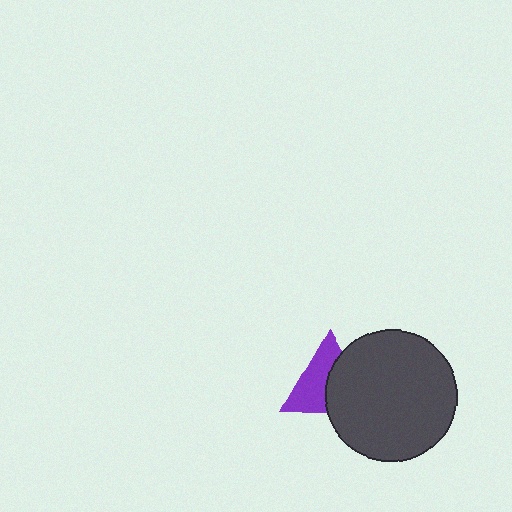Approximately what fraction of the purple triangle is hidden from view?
Roughly 46% of the purple triangle is hidden behind the dark gray circle.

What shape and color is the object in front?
The object in front is a dark gray circle.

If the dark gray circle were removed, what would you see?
You would see the complete purple triangle.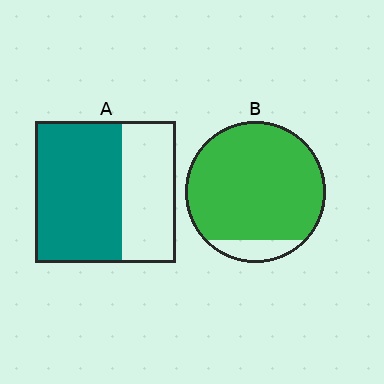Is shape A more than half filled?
Yes.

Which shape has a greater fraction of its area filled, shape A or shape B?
Shape B.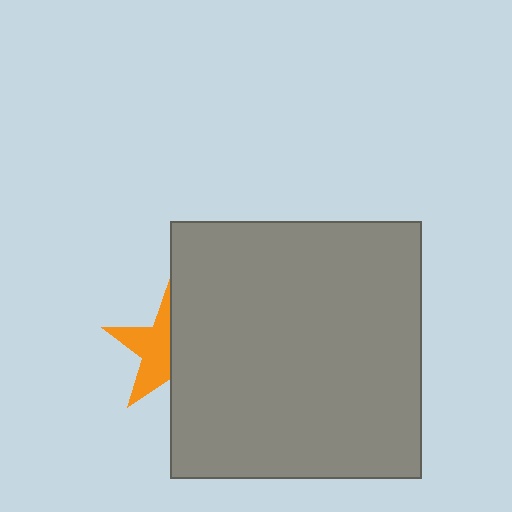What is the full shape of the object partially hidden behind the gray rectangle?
The partially hidden object is an orange star.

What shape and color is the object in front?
The object in front is a gray rectangle.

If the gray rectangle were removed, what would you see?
You would see the complete orange star.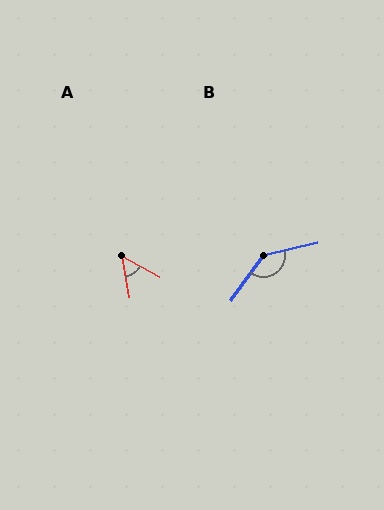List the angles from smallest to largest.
A (50°), B (139°).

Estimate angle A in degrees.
Approximately 50 degrees.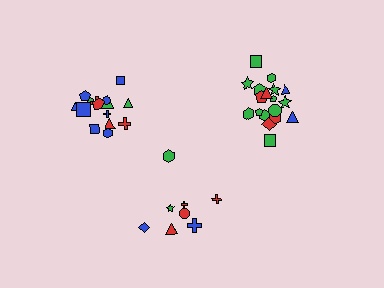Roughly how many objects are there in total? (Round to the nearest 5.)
Roughly 40 objects in total.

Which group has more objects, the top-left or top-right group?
The top-right group.